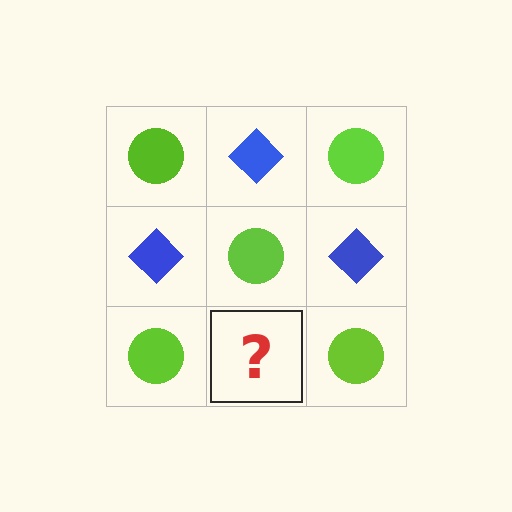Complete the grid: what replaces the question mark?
The question mark should be replaced with a blue diamond.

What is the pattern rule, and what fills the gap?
The rule is that it alternates lime circle and blue diamond in a checkerboard pattern. The gap should be filled with a blue diamond.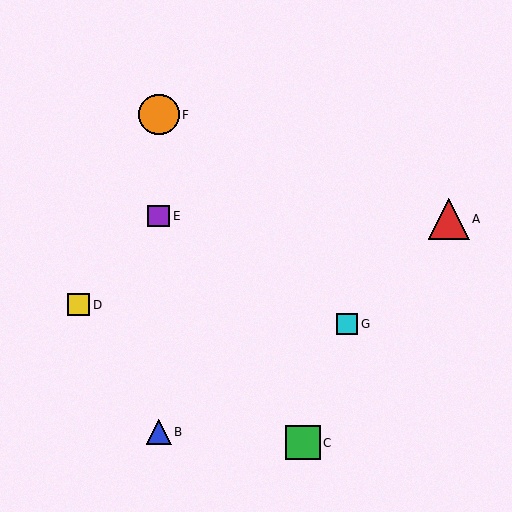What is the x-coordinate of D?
Object D is at x≈79.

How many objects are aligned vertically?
3 objects (B, E, F) are aligned vertically.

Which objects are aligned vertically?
Objects B, E, F are aligned vertically.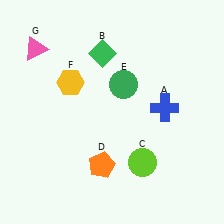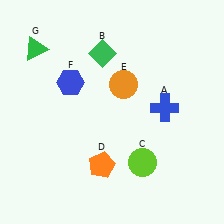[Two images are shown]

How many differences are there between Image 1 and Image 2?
There are 3 differences between the two images.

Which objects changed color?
E changed from green to orange. F changed from yellow to blue. G changed from pink to green.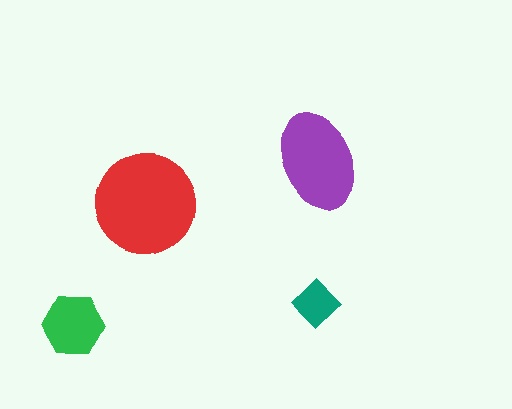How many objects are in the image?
There are 4 objects in the image.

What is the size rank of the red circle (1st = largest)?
1st.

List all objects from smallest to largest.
The teal diamond, the green hexagon, the purple ellipse, the red circle.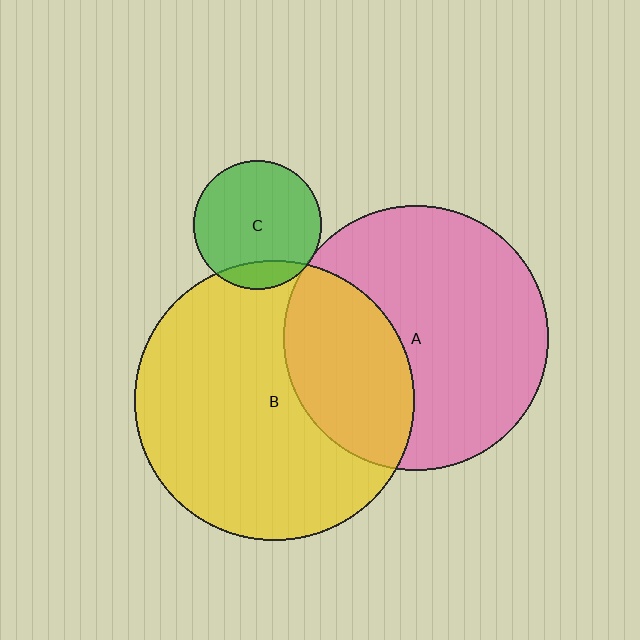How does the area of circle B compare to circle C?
Approximately 4.7 times.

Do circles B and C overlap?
Yes.